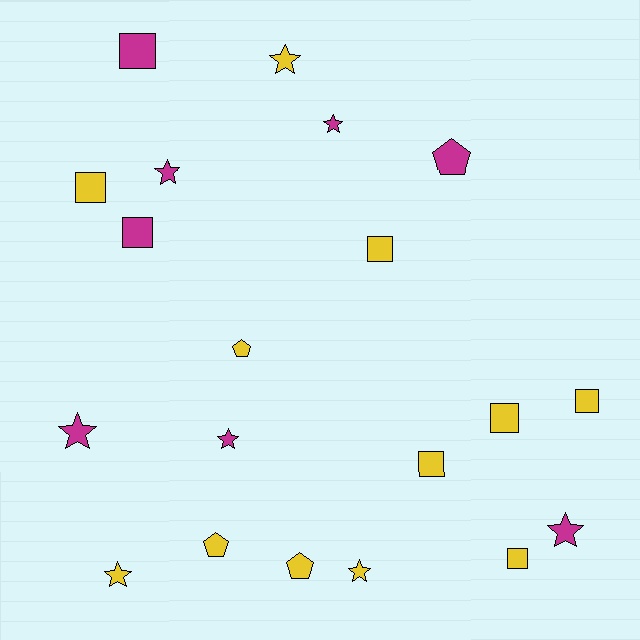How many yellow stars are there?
There are 3 yellow stars.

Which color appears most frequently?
Yellow, with 12 objects.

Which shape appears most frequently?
Square, with 8 objects.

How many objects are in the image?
There are 20 objects.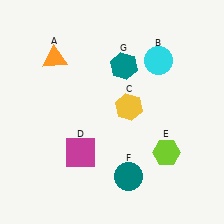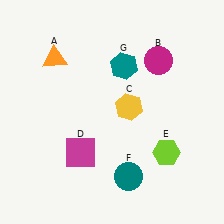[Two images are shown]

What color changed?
The circle (B) changed from cyan in Image 1 to magenta in Image 2.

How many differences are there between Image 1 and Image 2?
There is 1 difference between the two images.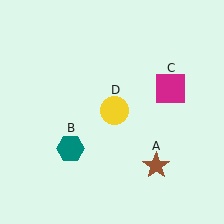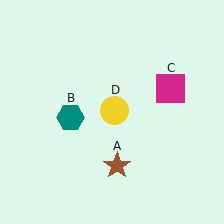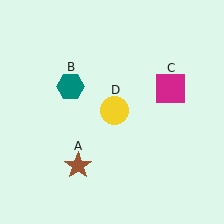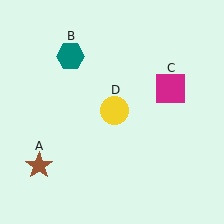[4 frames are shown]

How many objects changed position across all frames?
2 objects changed position: brown star (object A), teal hexagon (object B).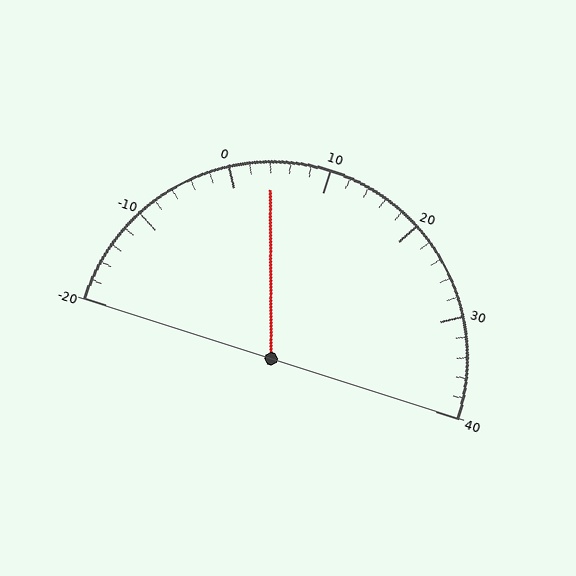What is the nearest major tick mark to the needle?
The nearest major tick mark is 0.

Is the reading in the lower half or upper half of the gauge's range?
The reading is in the lower half of the range (-20 to 40).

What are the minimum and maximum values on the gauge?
The gauge ranges from -20 to 40.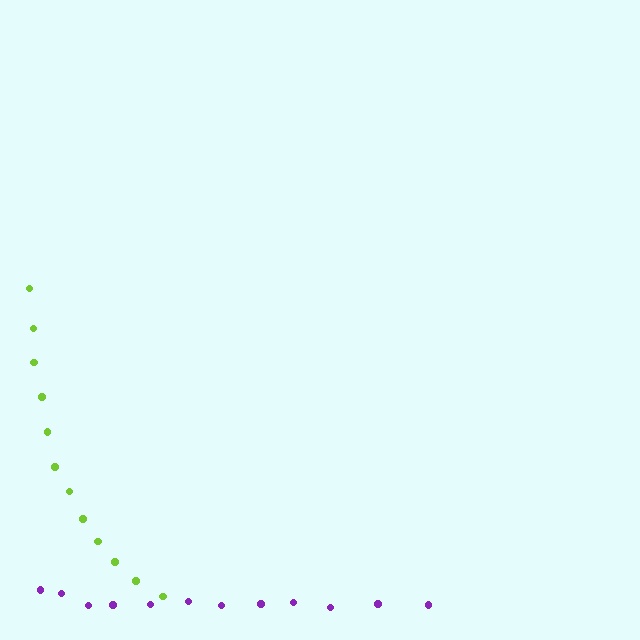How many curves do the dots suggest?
There are 2 distinct paths.